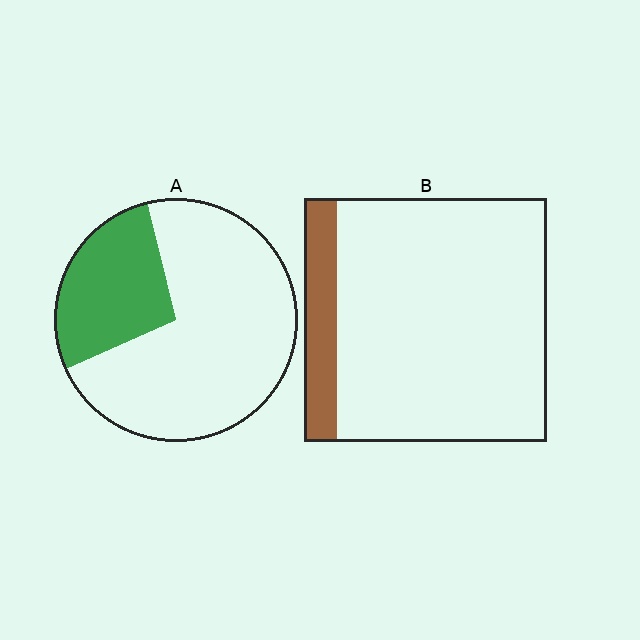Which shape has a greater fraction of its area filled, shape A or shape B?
Shape A.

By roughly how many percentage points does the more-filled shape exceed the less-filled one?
By roughly 15 percentage points (A over B).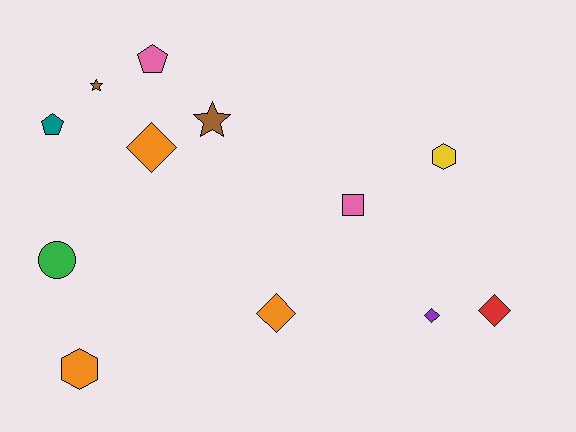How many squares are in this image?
There is 1 square.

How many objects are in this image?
There are 12 objects.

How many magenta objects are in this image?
There are no magenta objects.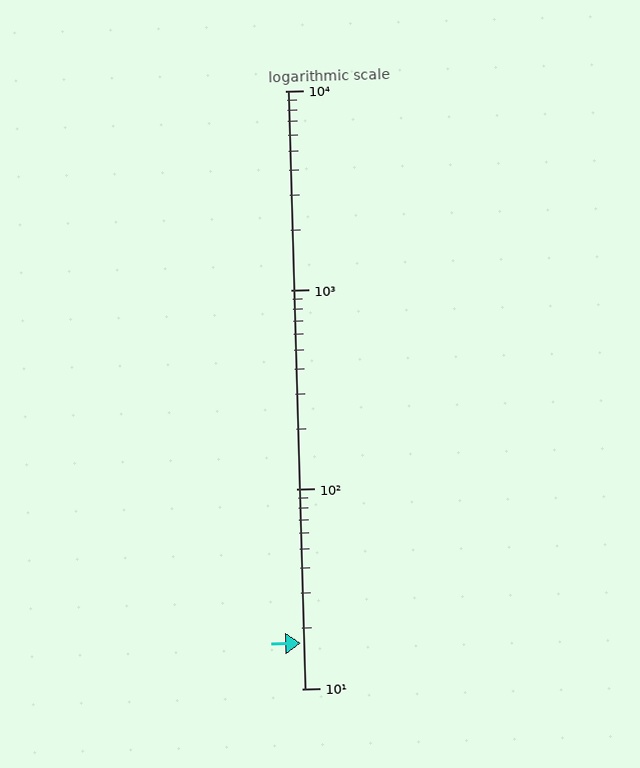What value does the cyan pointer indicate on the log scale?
The pointer indicates approximately 17.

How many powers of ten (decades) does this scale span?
The scale spans 3 decades, from 10 to 10000.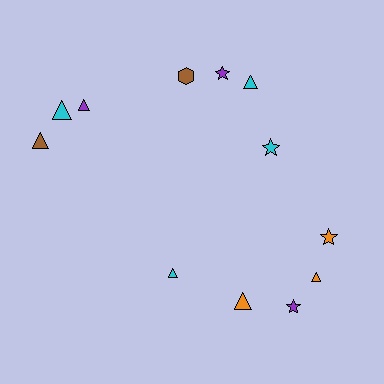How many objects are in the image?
There are 12 objects.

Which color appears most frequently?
Cyan, with 4 objects.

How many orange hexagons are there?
There are no orange hexagons.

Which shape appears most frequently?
Triangle, with 7 objects.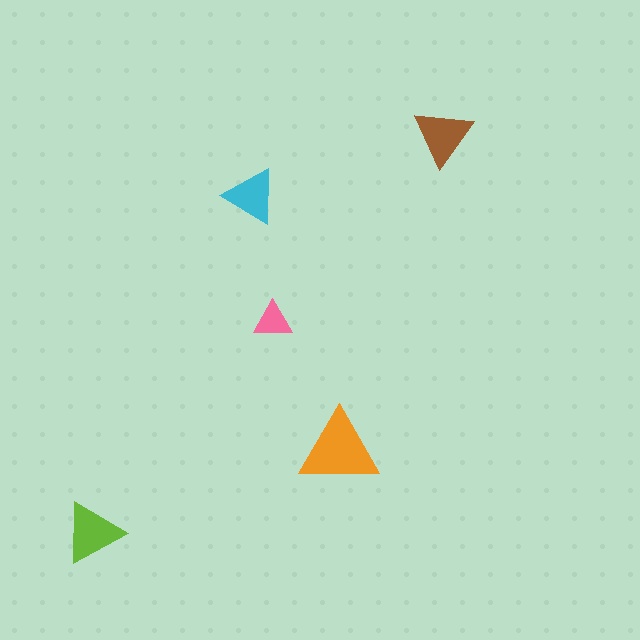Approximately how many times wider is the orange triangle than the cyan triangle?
About 1.5 times wider.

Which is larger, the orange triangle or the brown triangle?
The orange one.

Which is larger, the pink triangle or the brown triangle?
The brown one.